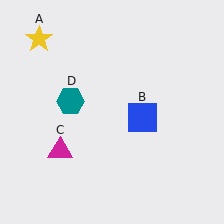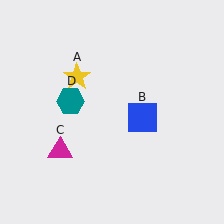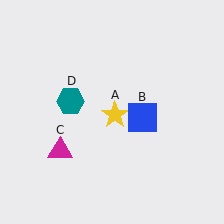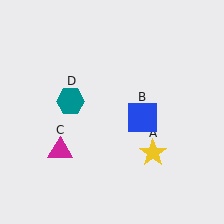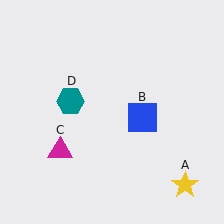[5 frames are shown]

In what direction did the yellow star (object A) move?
The yellow star (object A) moved down and to the right.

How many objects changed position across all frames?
1 object changed position: yellow star (object A).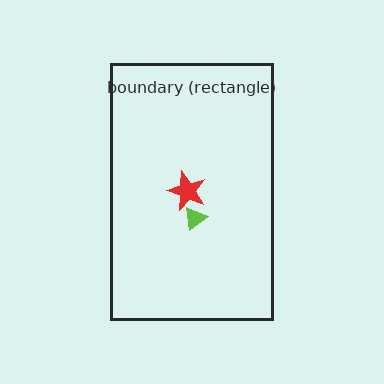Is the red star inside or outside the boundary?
Inside.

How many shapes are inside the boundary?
2 inside, 0 outside.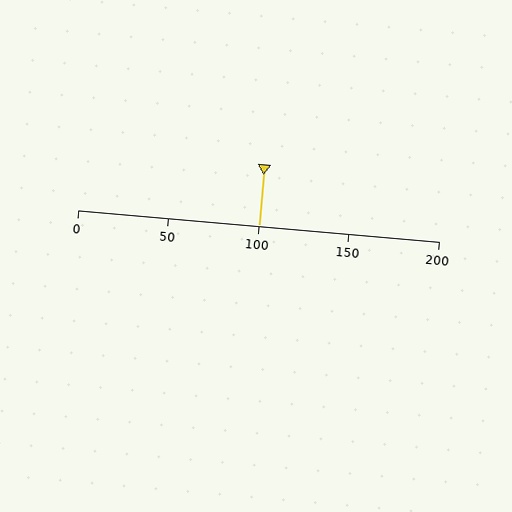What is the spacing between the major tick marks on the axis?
The major ticks are spaced 50 apart.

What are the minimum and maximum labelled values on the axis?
The axis runs from 0 to 200.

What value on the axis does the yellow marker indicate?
The marker indicates approximately 100.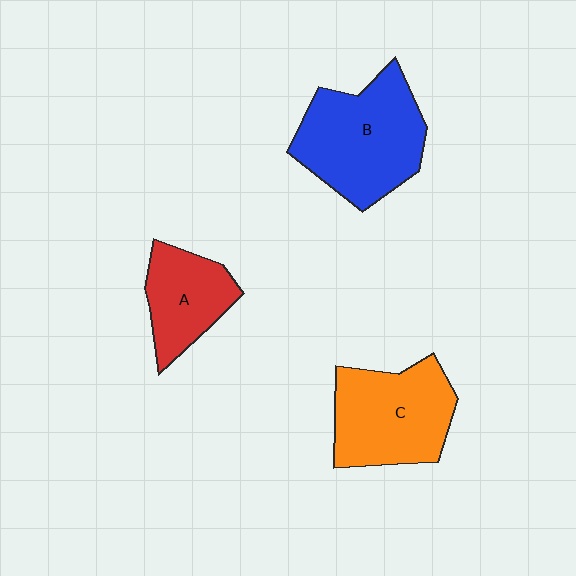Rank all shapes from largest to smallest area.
From largest to smallest: B (blue), C (orange), A (red).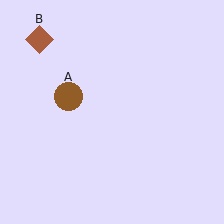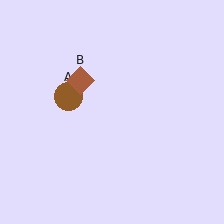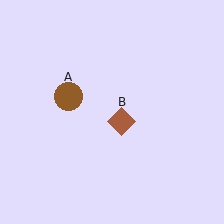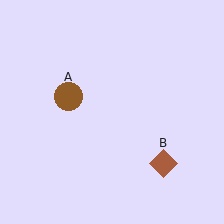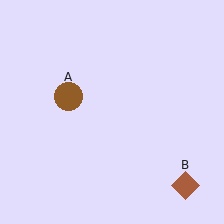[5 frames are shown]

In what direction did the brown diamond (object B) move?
The brown diamond (object B) moved down and to the right.